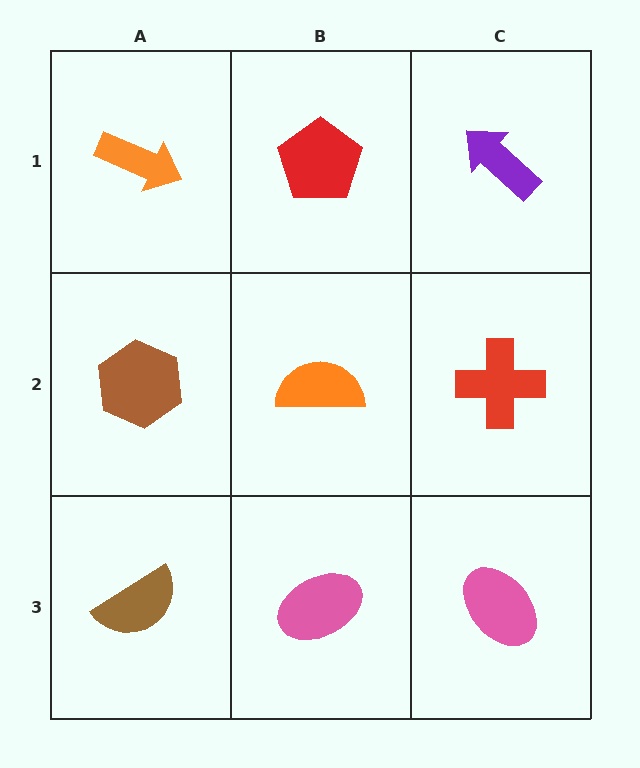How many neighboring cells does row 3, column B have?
3.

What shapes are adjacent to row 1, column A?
A brown hexagon (row 2, column A), a red pentagon (row 1, column B).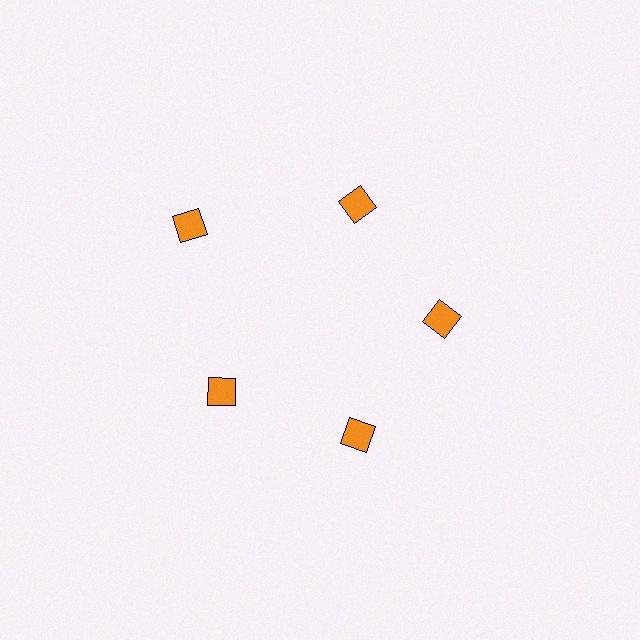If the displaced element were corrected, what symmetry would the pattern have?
It would have 5-fold rotational symmetry — the pattern would map onto itself every 72 degrees.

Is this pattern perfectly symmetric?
No. The 5 orange squares are arranged in a ring, but one element near the 10 o'clock position is pushed outward from the center, breaking the 5-fold rotational symmetry.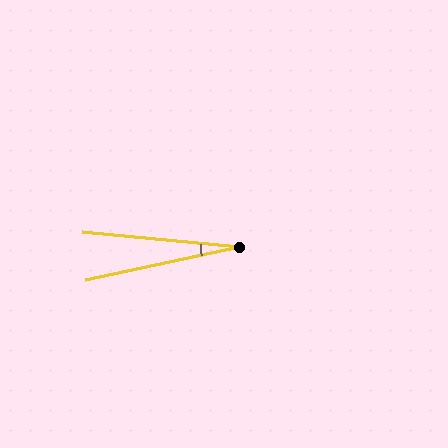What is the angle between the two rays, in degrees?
Approximately 18 degrees.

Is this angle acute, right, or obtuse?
It is acute.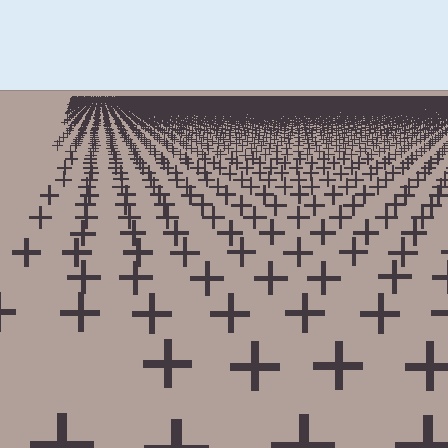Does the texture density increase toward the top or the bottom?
Density increases toward the top.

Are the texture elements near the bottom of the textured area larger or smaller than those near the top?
Larger. Near the bottom, elements are closer to the viewer and appear at a bigger on-screen size.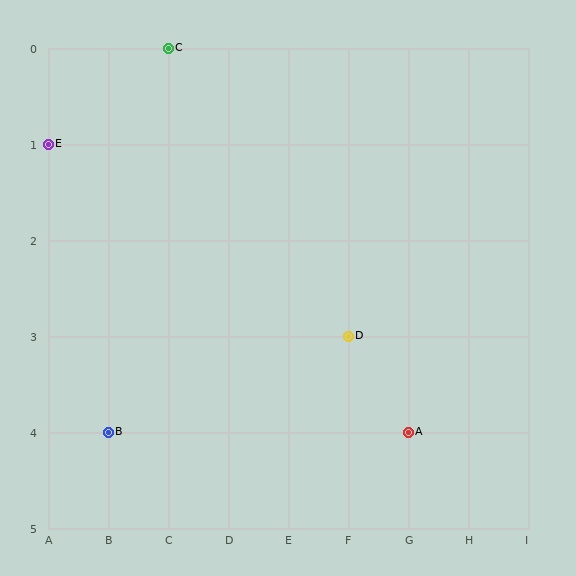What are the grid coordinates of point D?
Point D is at grid coordinates (F, 3).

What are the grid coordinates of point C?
Point C is at grid coordinates (C, 0).